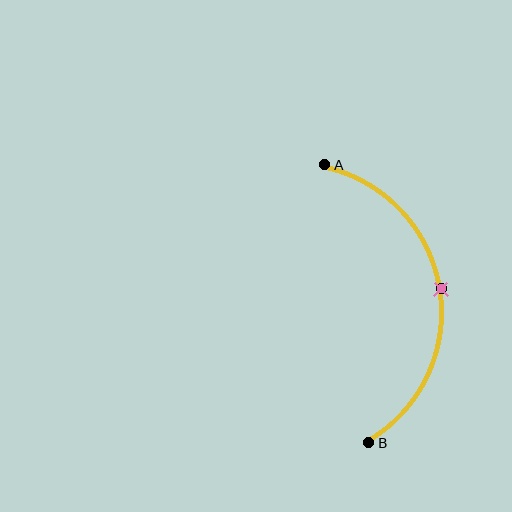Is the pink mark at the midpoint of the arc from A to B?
Yes. The pink mark lies on the arc at equal arc-length from both A and B — it is the arc midpoint.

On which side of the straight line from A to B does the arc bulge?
The arc bulges to the right of the straight line connecting A and B.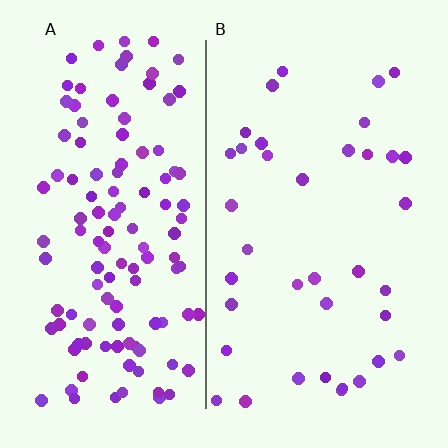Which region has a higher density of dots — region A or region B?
A (the left).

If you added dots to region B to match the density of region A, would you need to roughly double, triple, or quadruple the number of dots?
Approximately triple.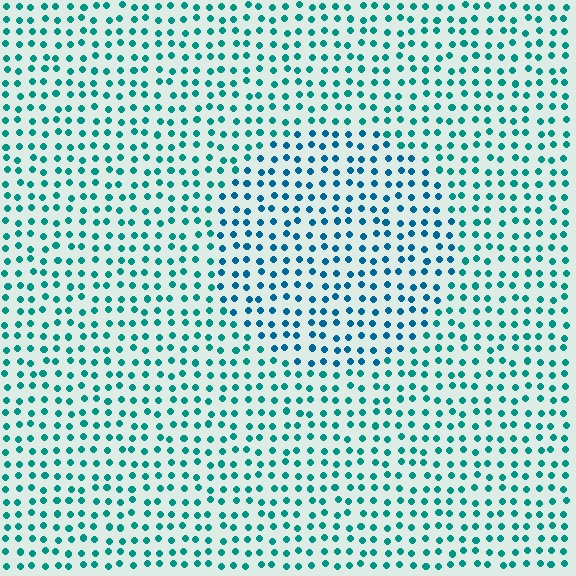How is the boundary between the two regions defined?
The boundary is defined purely by a slight shift in hue (about 26 degrees). Spacing, size, and orientation are identical on both sides.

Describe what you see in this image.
The image is filled with small teal elements in a uniform arrangement. A circle-shaped region is visible where the elements are tinted to a slightly different hue, forming a subtle color boundary.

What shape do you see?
I see a circle.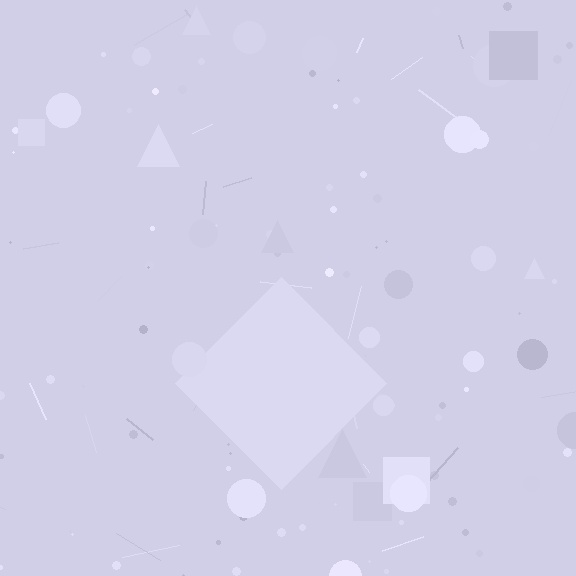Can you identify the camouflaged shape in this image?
The camouflaged shape is a diamond.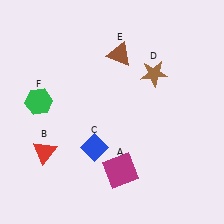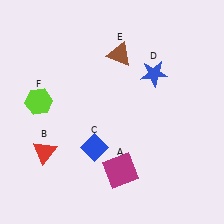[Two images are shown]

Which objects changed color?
D changed from brown to blue. F changed from green to lime.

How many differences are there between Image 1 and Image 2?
There are 2 differences between the two images.